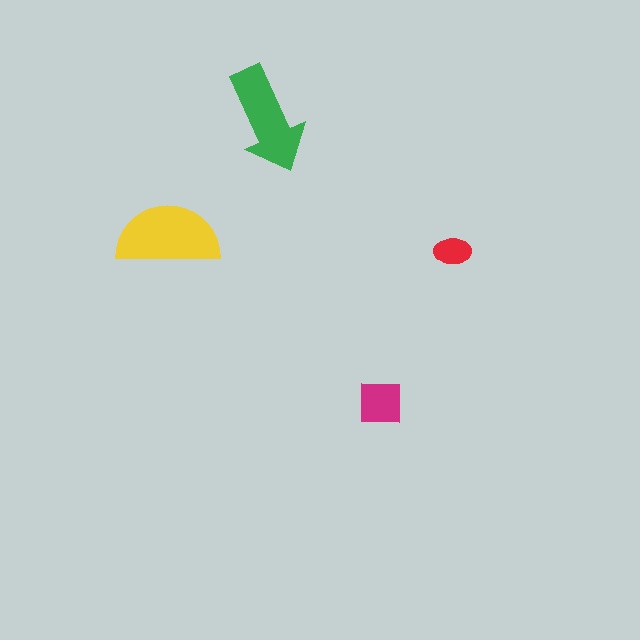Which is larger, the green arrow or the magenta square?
The green arrow.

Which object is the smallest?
The red ellipse.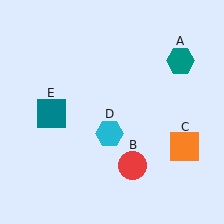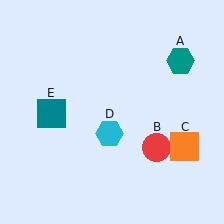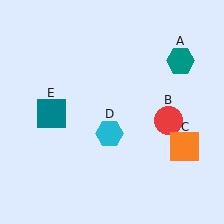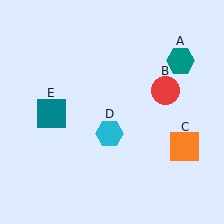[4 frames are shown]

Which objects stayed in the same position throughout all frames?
Teal hexagon (object A) and orange square (object C) and cyan hexagon (object D) and teal square (object E) remained stationary.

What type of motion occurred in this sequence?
The red circle (object B) rotated counterclockwise around the center of the scene.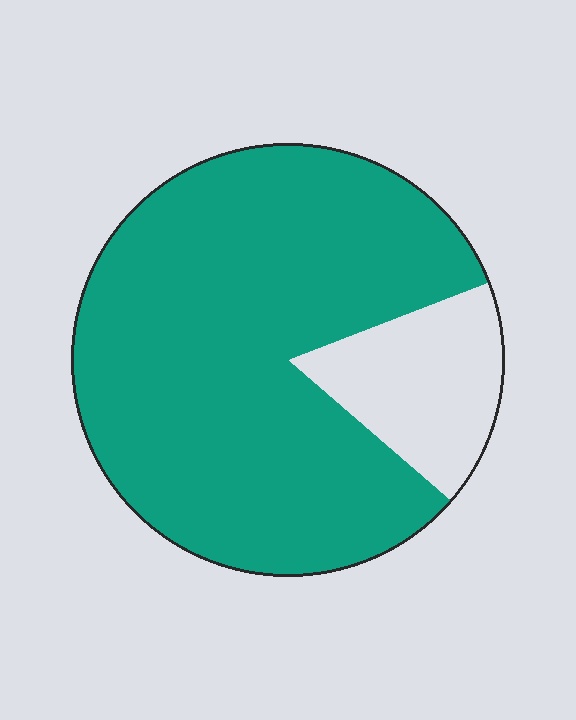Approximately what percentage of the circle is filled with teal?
Approximately 85%.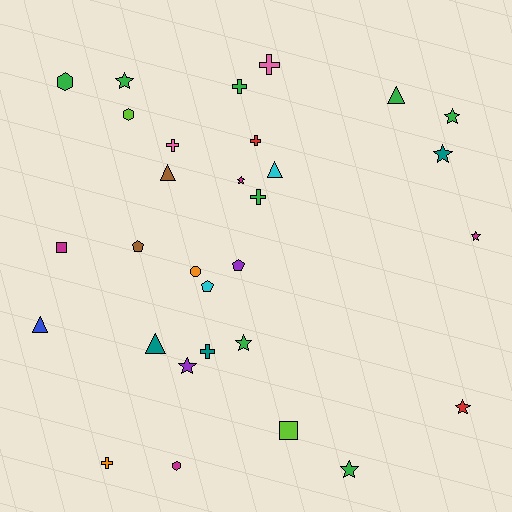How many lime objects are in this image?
There are 2 lime objects.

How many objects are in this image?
There are 30 objects.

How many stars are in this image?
There are 9 stars.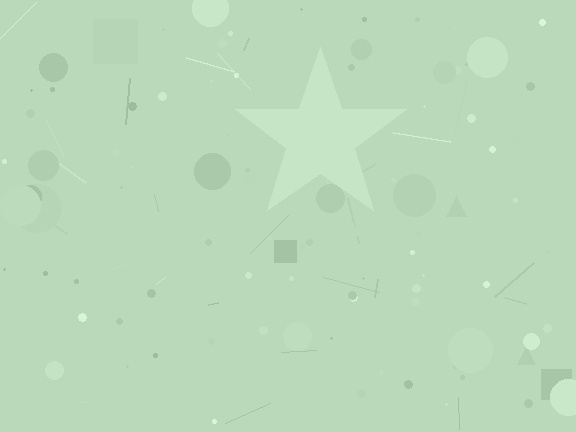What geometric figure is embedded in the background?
A star is embedded in the background.